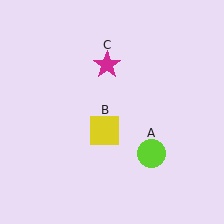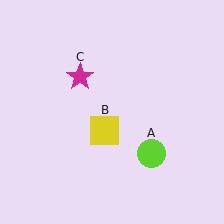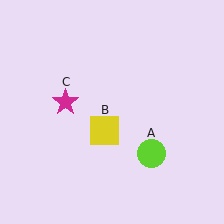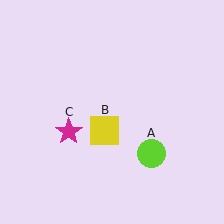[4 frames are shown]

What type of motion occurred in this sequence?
The magenta star (object C) rotated counterclockwise around the center of the scene.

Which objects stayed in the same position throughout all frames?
Lime circle (object A) and yellow square (object B) remained stationary.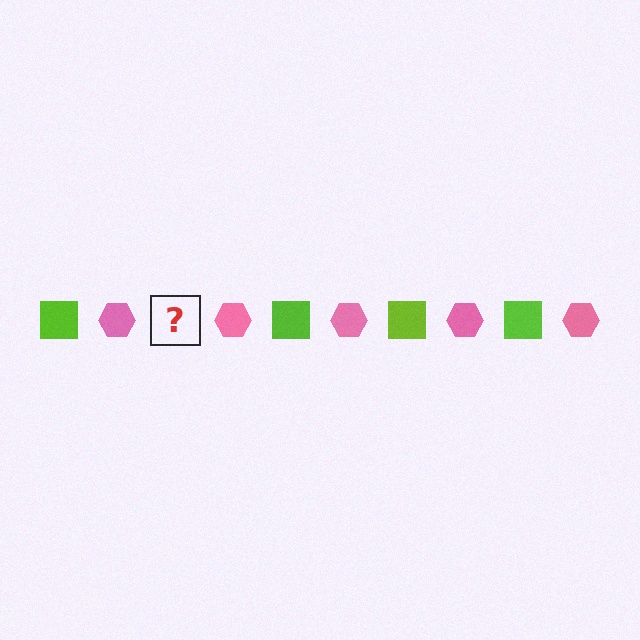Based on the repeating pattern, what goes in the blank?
The blank should be a lime square.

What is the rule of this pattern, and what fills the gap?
The rule is that the pattern alternates between lime square and pink hexagon. The gap should be filled with a lime square.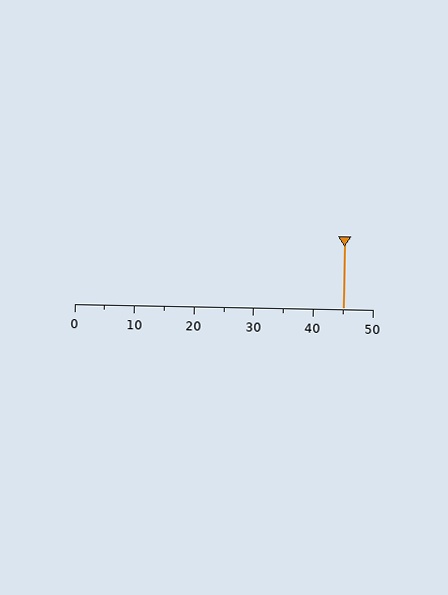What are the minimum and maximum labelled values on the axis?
The axis runs from 0 to 50.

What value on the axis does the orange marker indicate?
The marker indicates approximately 45.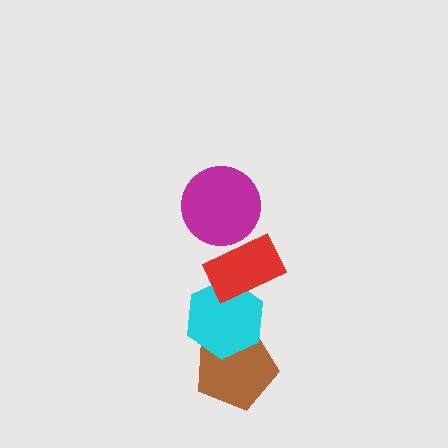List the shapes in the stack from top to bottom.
From top to bottom: the magenta circle, the red rectangle, the cyan hexagon, the brown pentagon.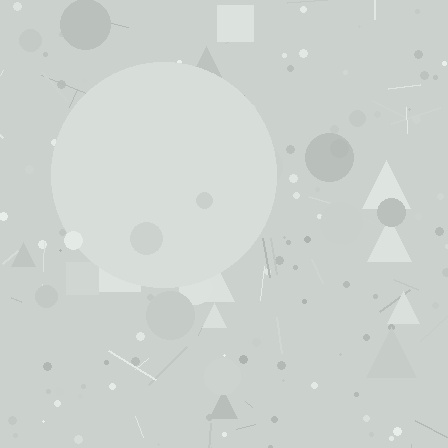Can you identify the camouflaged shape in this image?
The camouflaged shape is a circle.